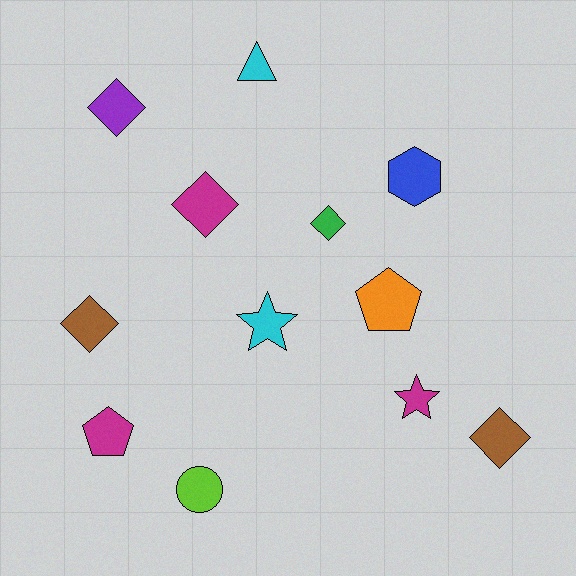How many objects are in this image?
There are 12 objects.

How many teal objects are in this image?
There are no teal objects.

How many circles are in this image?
There is 1 circle.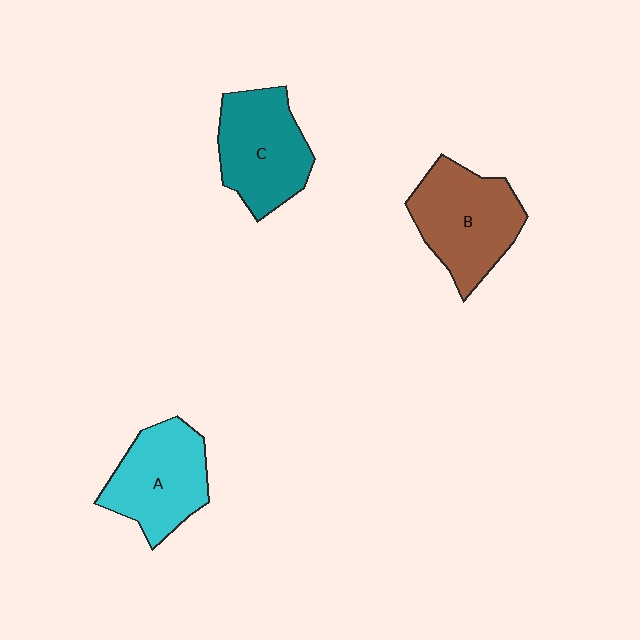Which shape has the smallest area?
Shape A (cyan).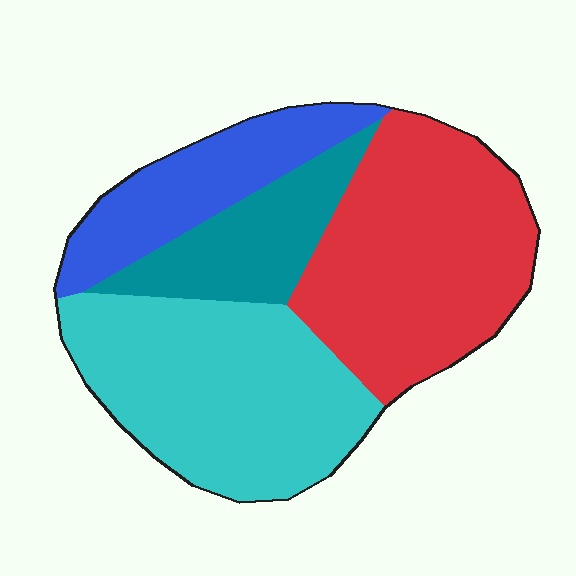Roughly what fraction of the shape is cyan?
Cyan takes up about one third (1/3) of the shape.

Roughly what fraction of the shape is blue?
Blue takes up about one sixth (1/6) of the shape.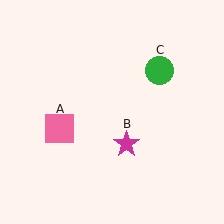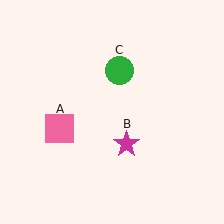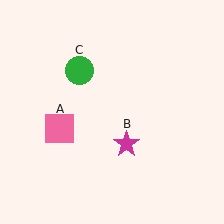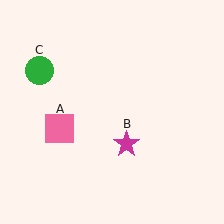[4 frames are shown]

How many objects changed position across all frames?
1 object changed position: green circle (object C).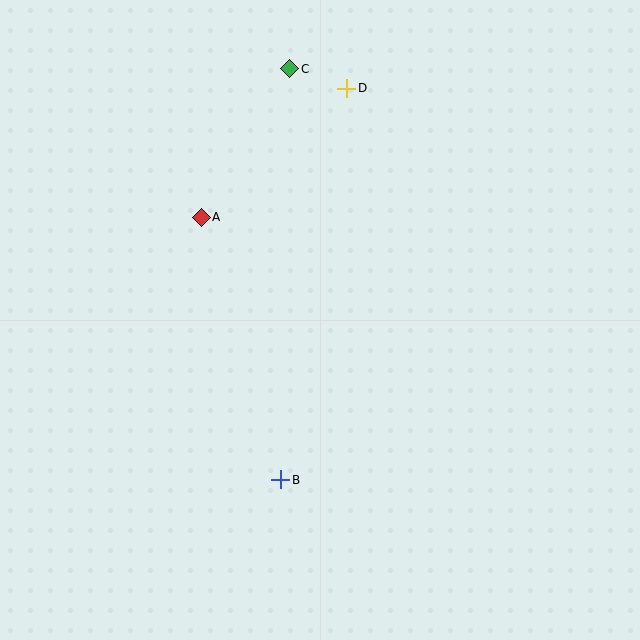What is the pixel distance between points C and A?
The distance between C and A is 173 pixels.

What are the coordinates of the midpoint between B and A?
The midpoint between B and A is at (241, 348).